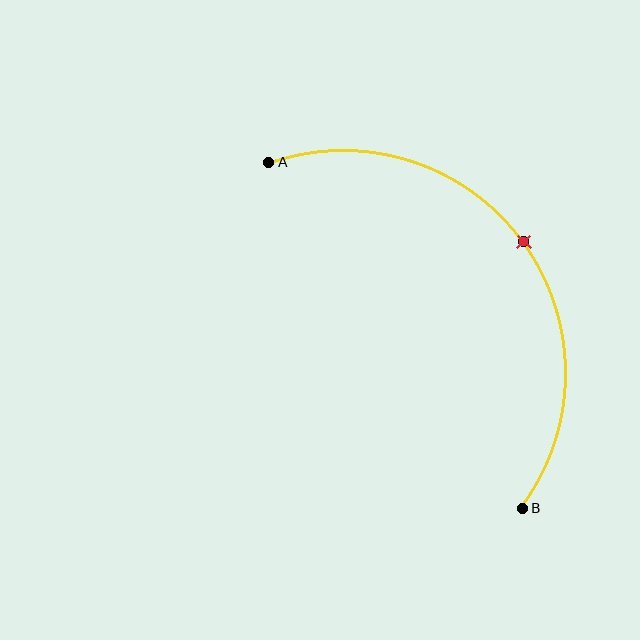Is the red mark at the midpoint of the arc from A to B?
Yes. The red mark lies on the arc at equal arc-length from both A and B — it is the arc midpoint.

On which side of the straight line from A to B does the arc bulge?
The arc bulges above and to the right of the straight line connecting A and B.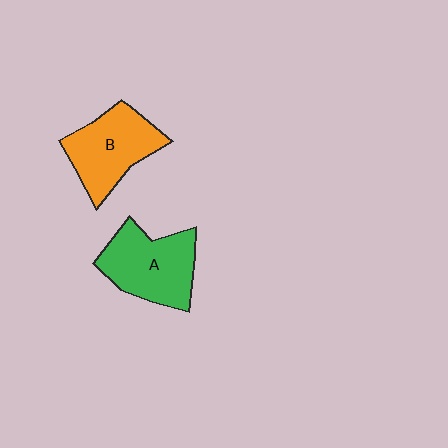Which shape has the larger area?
Shape A (green).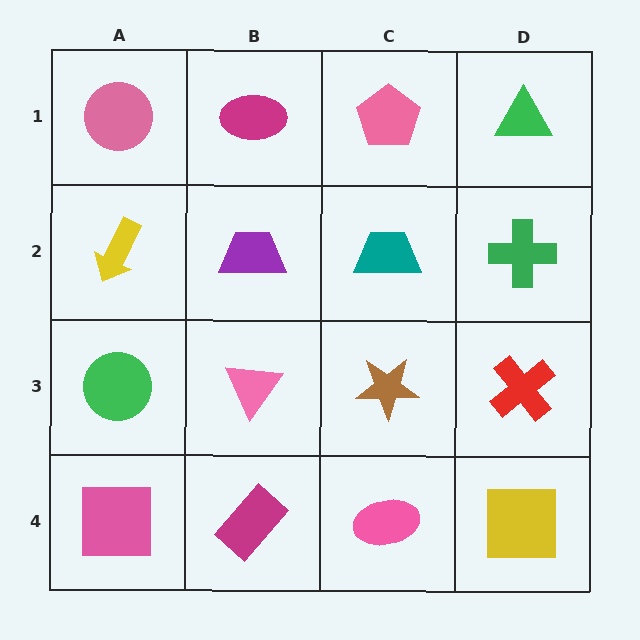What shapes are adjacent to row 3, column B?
A purple trapezoid (row 2, column B), a magenta rectangle (row 4, column B), a green circle (row 3, column A), a brown star (row 3, column C).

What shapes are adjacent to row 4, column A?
A green circle (row 3, column A), a magenta rectangle (row 4, column B).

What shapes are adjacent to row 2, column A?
A pink circle (row 1, column A), a green circle (row 3, column A), a purple trapezoid (row 2, column B).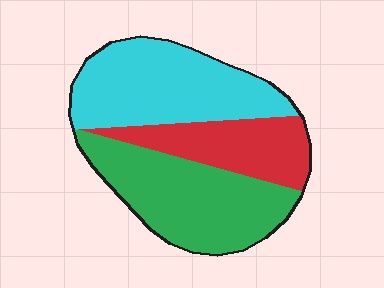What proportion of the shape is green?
Green covers about 40% of the shape.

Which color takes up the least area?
Red, at roughly 25%.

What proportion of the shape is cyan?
Cyan takes up about three eighths (3/8) of the shape.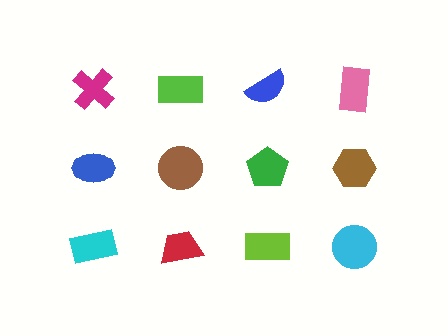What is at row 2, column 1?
A blue ellipse.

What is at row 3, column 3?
A lime rectangle.